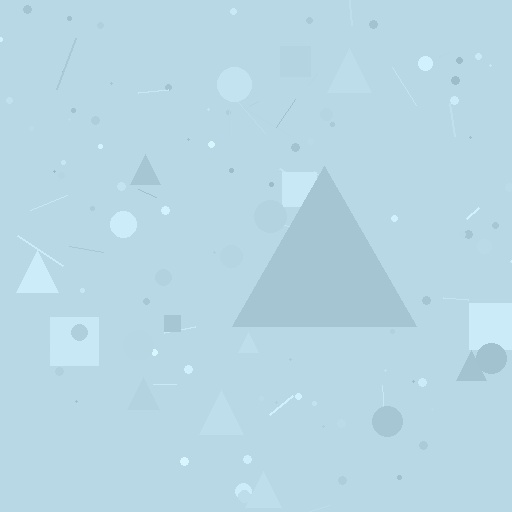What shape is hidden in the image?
A triangle is hidden in the image.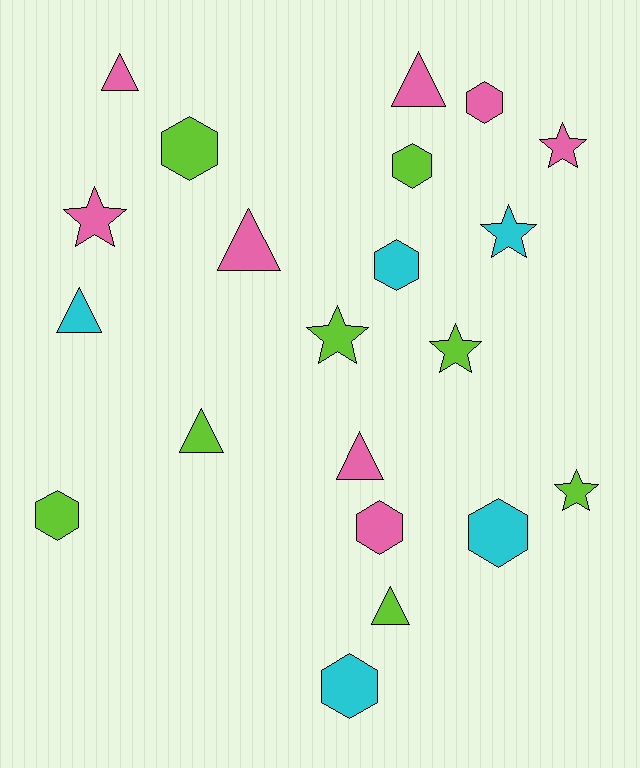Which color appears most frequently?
Lime, with 8 objects.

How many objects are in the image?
There are 21 objects.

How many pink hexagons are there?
There are 2 pink hexagons.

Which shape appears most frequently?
Hexagon, with 8 objects.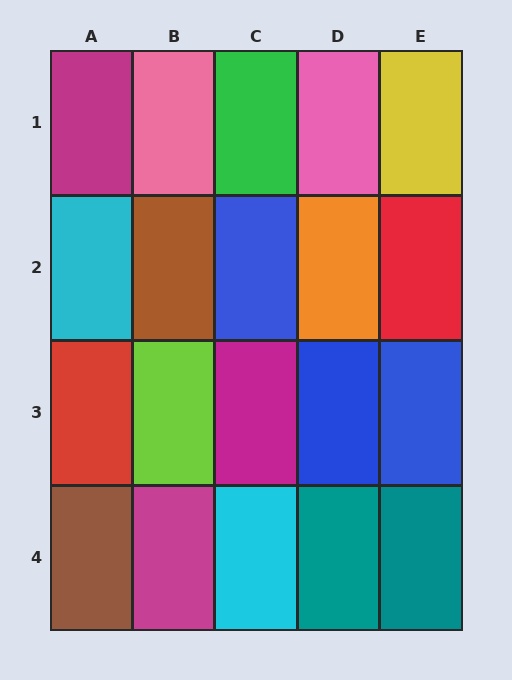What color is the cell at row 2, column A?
Cyan.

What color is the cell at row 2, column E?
Red.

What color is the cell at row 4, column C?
Cyan.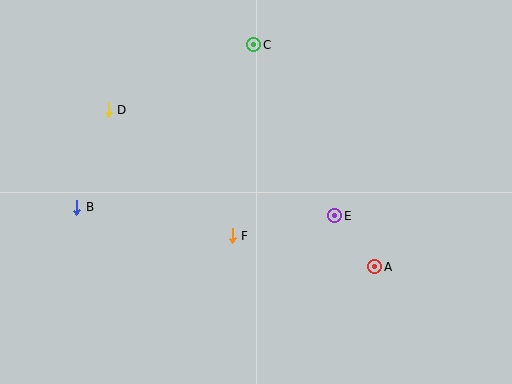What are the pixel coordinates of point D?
Point D is at (108, 110).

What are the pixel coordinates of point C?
Point C is at (254, 45).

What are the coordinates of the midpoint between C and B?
The midpoint between C and B is at (165, 126).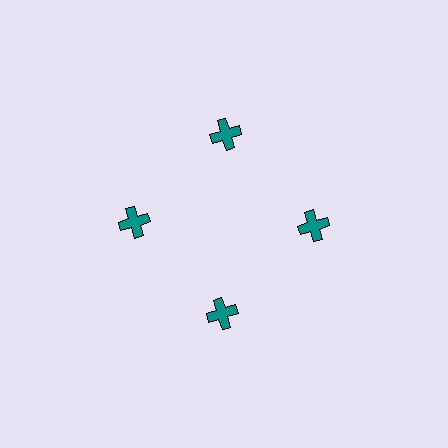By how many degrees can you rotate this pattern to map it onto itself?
The pattern maps onto itself every 90 degrees of rotation.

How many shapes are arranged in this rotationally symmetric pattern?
There are 4 shapes, arranged in 4 groups of 1.